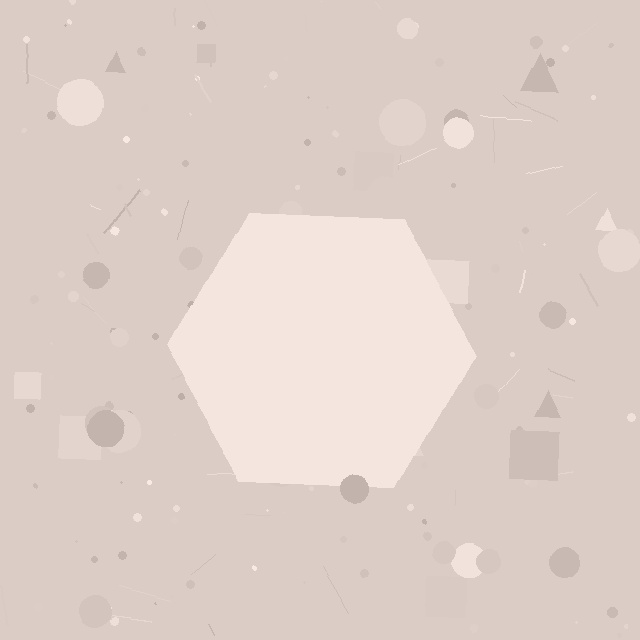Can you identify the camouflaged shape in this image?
The camouflaged shape is a hexagon.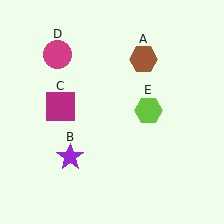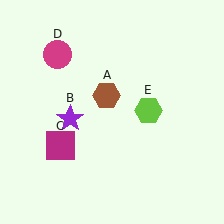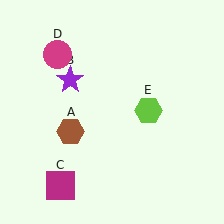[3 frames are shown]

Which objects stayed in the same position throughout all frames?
Magenta circle (object D) and lime hexagon (object E) remained stationary.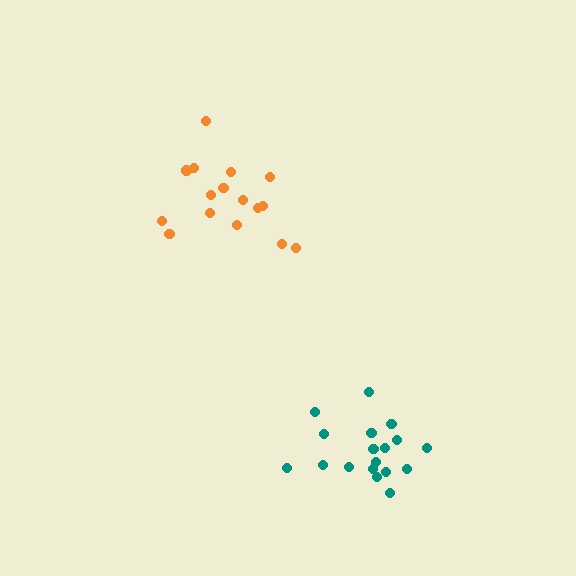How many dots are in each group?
Group 1: 16 dots, Group 2: 18 dots (34 total).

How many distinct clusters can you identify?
There are 2 distinct clusters.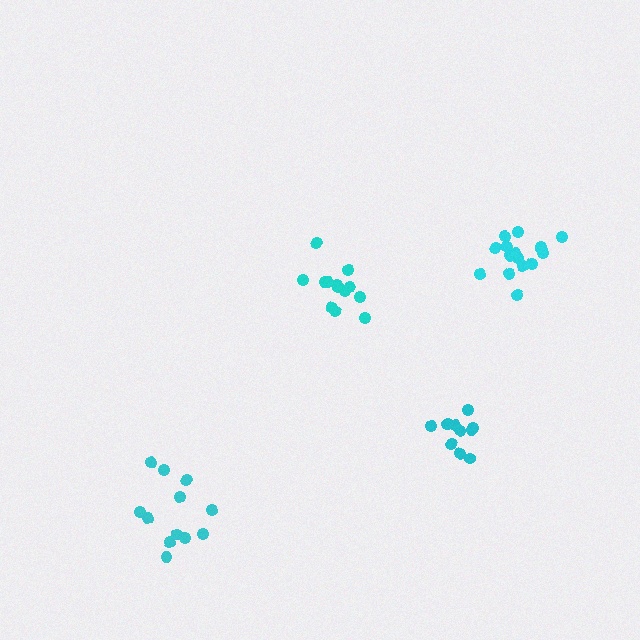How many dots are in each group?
Group 1: 11 dots, Group 2: 12 dots, Group 3: 13 dots, Group 4: 15 dots (51 total).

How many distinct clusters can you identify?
There are 4 distinct clusters.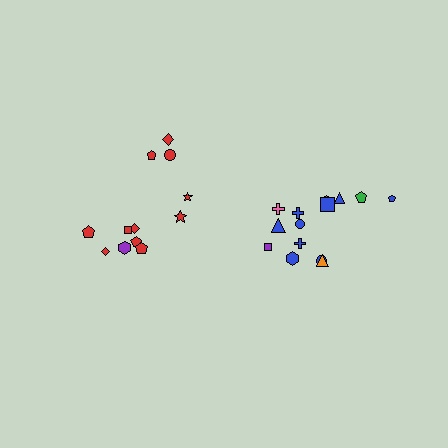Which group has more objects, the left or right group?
The right group.